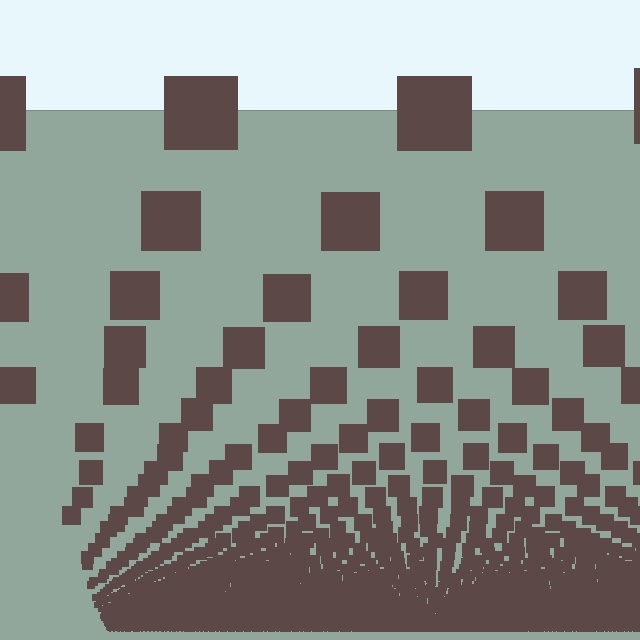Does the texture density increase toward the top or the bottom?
Density increases toward the bottom.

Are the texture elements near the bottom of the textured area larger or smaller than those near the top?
Smaller. The gradient is inverted — elements near the bottom are smaller and denser.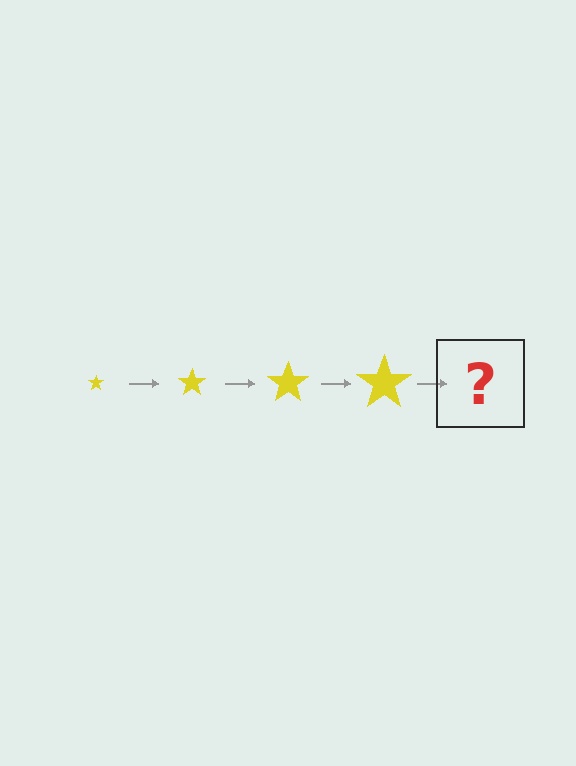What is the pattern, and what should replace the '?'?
The pattern is that the star gets progressively larger each step. The '?' should be a yellow star, larger than the previous one.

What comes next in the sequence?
The next element should be a yellow star, larger than the previous one.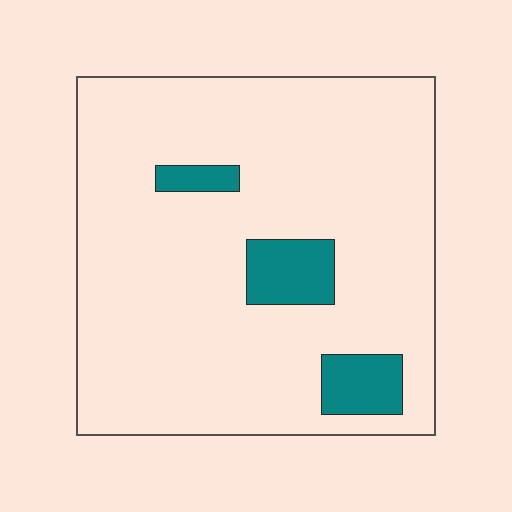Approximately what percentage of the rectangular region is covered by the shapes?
Approximately 10%.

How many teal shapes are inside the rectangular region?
3.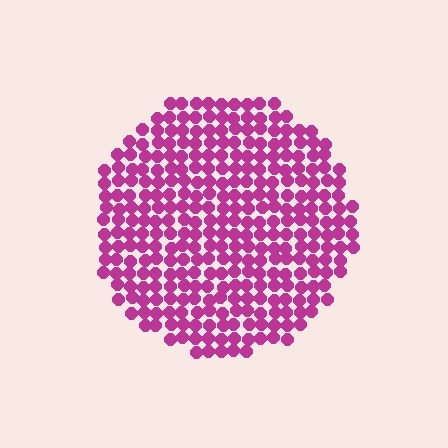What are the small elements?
The small elements are circles.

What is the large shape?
The large shape is a circle.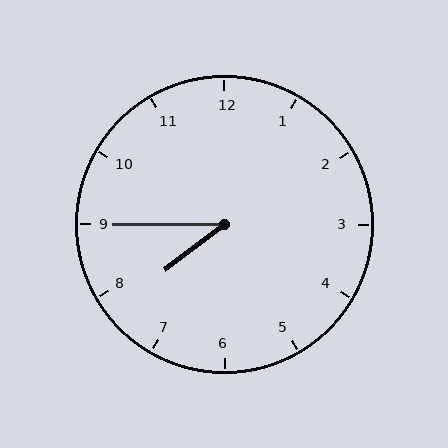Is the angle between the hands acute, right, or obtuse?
It is acute.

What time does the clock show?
7:45.